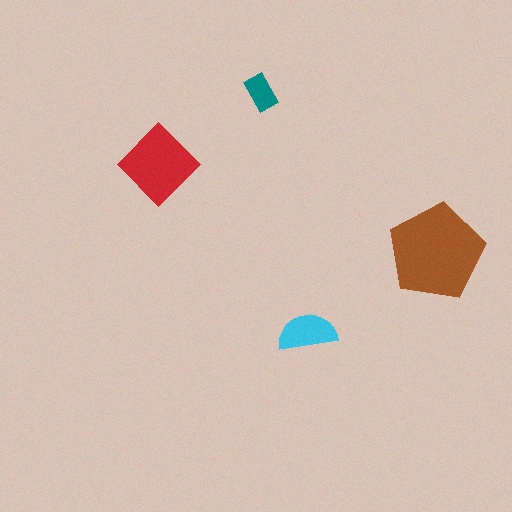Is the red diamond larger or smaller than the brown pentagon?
Smaller.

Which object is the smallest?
The teal rectangle.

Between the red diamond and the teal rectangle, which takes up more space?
The red diamond.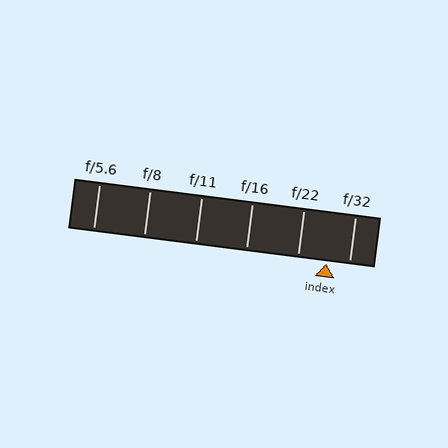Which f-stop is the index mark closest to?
The index mark is closest to f/32.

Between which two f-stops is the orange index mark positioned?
The index mark is between f/22 and f/32.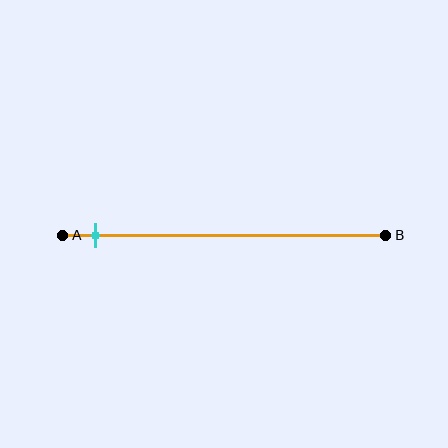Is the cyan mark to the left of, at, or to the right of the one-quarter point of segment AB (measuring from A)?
The cyan mark is to the left of the one-quarter point of segment AB.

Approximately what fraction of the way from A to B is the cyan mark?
The cyan mark is approximately 10% of the way from A to B.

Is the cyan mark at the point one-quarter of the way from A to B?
No, the mark is at about 10% from A, not at the 25% one-quarter point.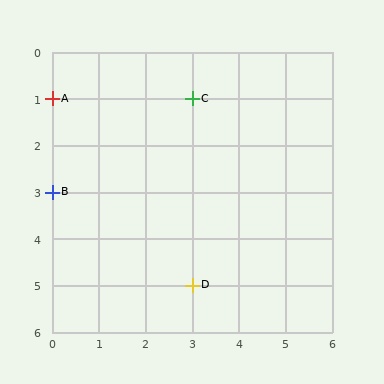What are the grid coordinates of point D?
Point D is at grid coordinates (3, 5).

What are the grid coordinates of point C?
Point C is at grid coordinates (3, 1).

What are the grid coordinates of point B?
Point B is at grid coordinates (0, 3).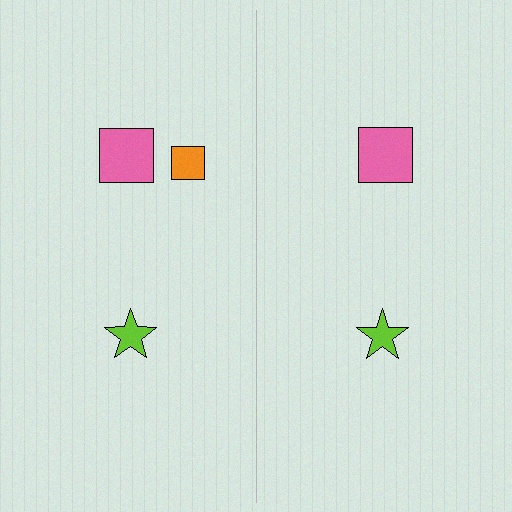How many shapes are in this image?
There are 5 shapes in this image.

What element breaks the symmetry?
A orange square is missing from the right side.